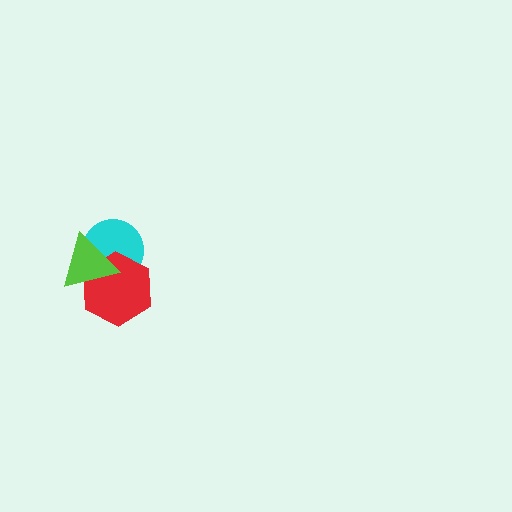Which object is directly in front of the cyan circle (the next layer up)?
The red hexagon is directly in front of the cyan circle.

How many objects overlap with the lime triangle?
2 objects overlap with the lime triangle.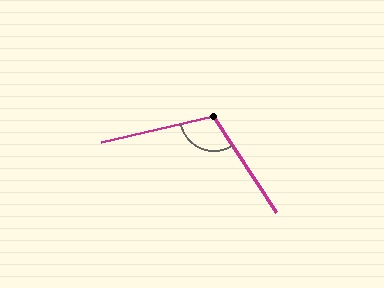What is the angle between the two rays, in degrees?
Approximately 110 degrees.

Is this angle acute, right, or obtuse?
It is obtuse.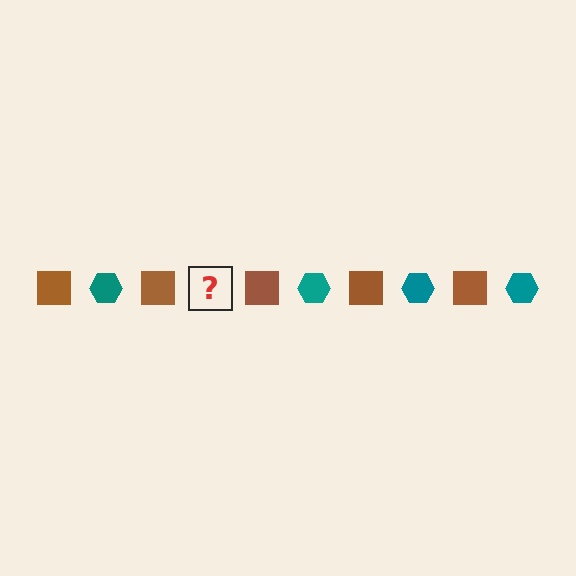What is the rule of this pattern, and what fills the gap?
The rule is that the pattern alternates between brown square and teal hexagon. The gap should be filled with a teal hexagon.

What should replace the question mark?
The question mark should be replaced with a teal hexagon.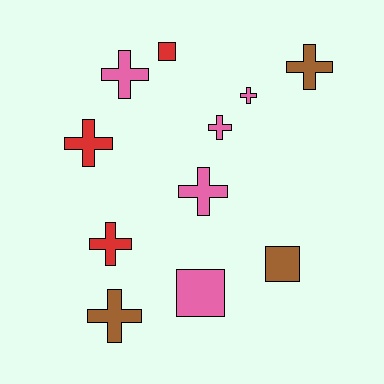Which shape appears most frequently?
Cross, with 8 objects.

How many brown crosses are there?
There are 2 brown crosses.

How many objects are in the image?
There are 11 objects.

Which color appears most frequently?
Pink, with 5 objects.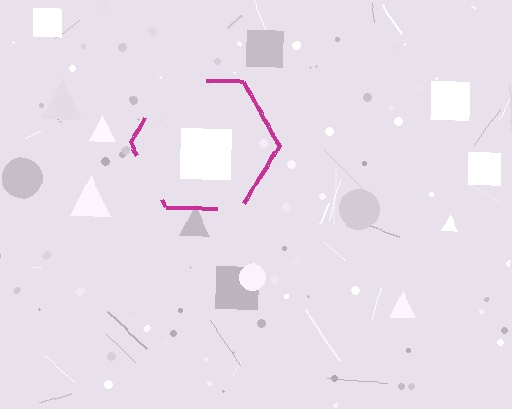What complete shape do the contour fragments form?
The contour fragments form a hexagon.